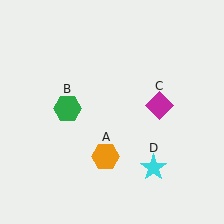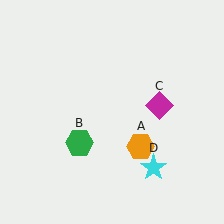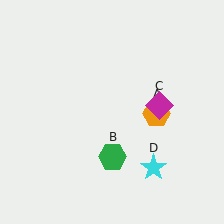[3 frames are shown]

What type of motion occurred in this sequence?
The orange hexagon (object A), green hexagon (object B) rotated counterclockwise around the center of the scene.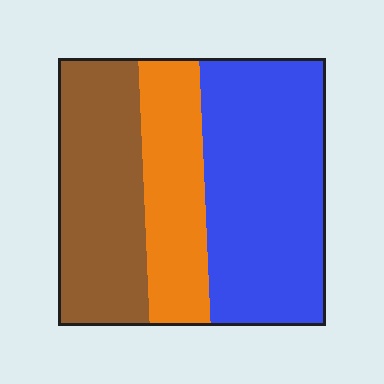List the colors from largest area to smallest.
From largest to smallest: blue, brown, orange.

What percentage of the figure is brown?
Brown covers roughly 30% of the figure.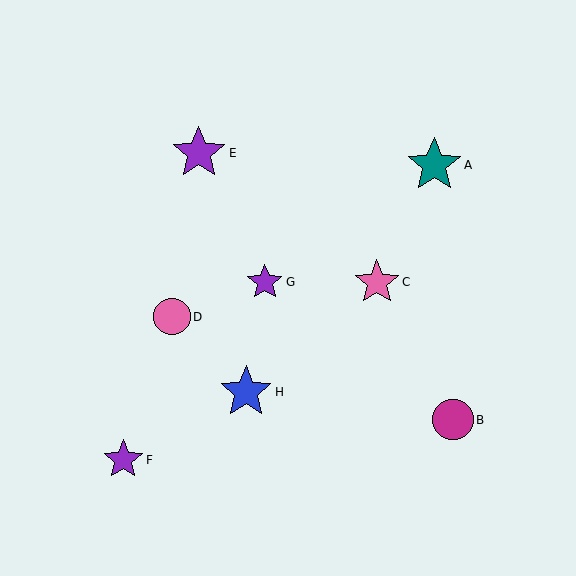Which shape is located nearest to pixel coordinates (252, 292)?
The purple star (labeled G) at (265, 282) is nearest to that location.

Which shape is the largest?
The teal star (labeled A) is the largest.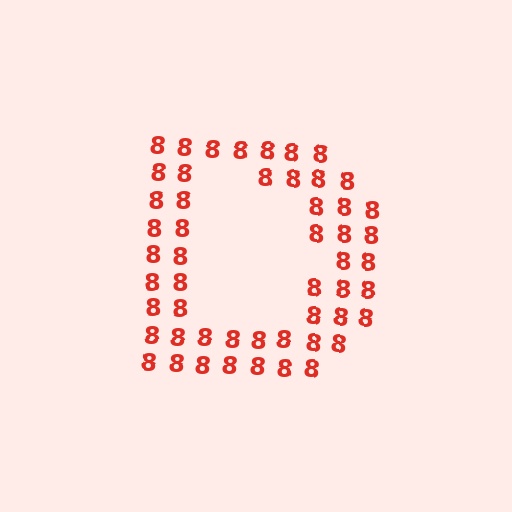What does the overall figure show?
The overall figure shows the letter D.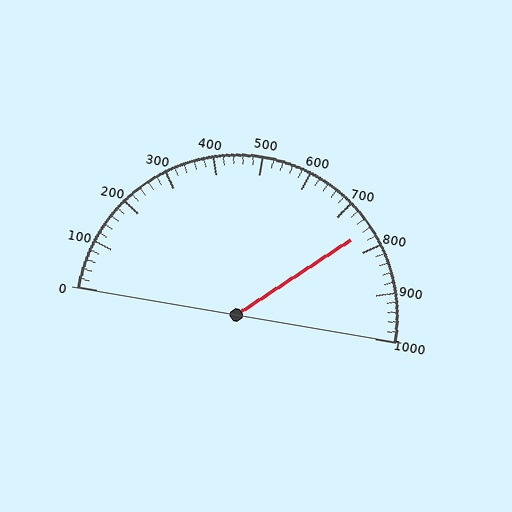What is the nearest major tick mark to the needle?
The nearest major tick mark is 800.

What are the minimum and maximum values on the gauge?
The gauge ranges from 0 to 1000.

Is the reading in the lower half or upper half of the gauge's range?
The reading is in the upper half of the range (0 to 1000).